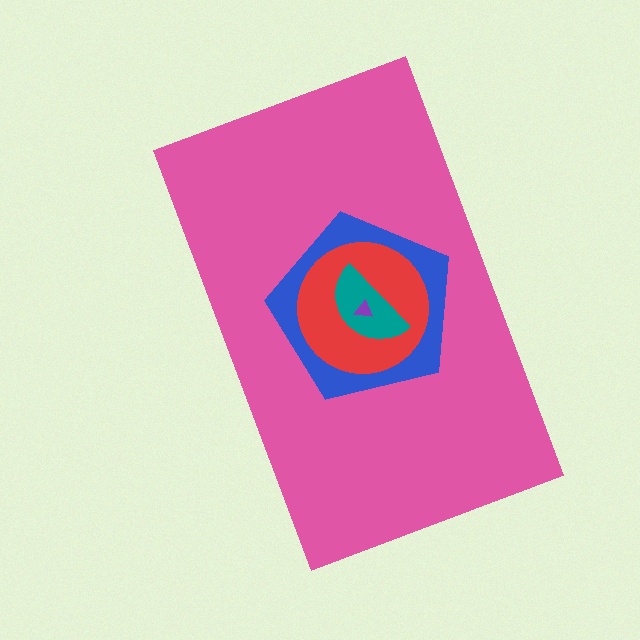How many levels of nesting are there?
5.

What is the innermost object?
The purple triangle.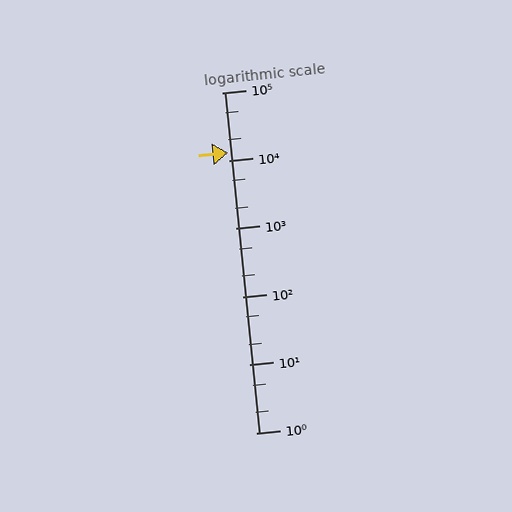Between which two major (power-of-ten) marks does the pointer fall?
The pointer is between 10000 and 100000.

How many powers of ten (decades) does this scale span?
The scale spans 5 decades, from 1 to 100000.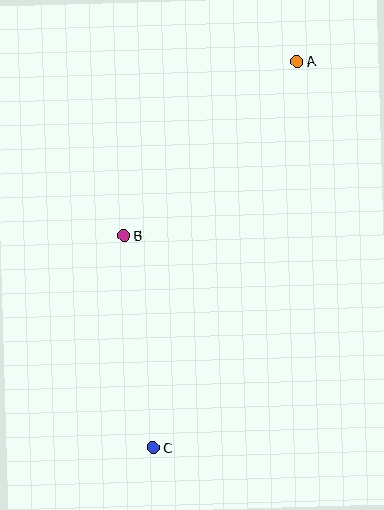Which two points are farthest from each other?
Points A and C are farthest from each other.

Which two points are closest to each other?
Points B and C are closest to each other.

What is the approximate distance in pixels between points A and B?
The distance between A and B is approximately 245 pixels.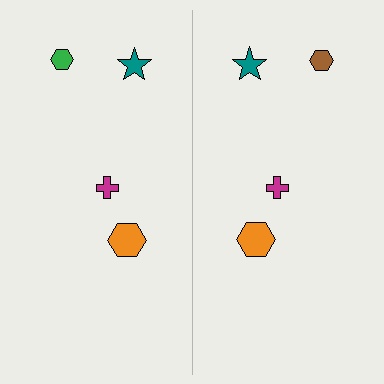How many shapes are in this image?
There are 8 shapes in this image.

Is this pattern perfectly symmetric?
No, the pattern is not perfectly symmetric. The brown hexagon on the right side breaks the symmetry — its mirror counterpart is green.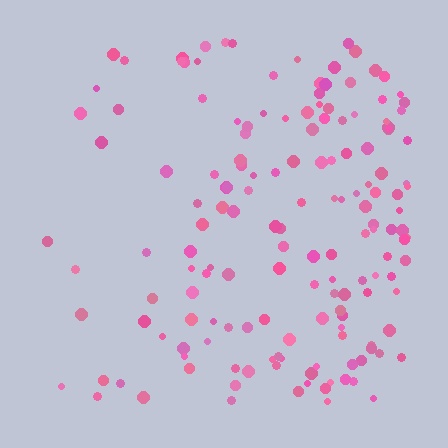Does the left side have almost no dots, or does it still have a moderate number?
Still a moderate number, just noticeably fewer than the right.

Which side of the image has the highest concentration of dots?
The right.